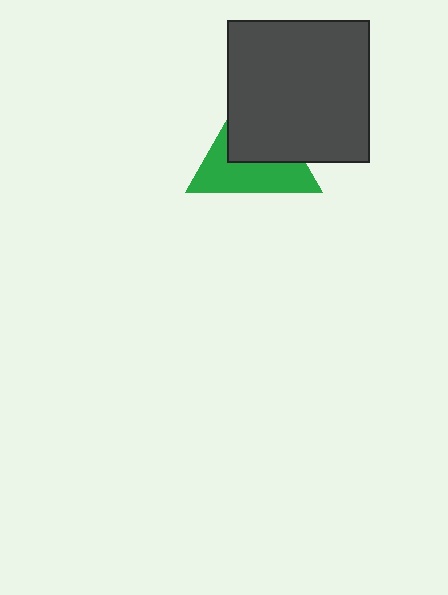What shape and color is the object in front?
The object in front is a dark gray square.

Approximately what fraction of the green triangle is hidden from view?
Roughly 50% of the green triangle is hidden behind the dark gray square.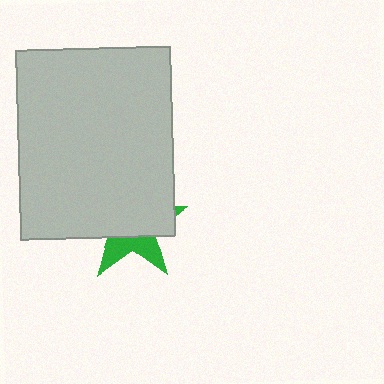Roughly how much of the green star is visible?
A small part of it is visible (roughly 34%).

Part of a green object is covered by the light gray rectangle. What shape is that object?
It is a star.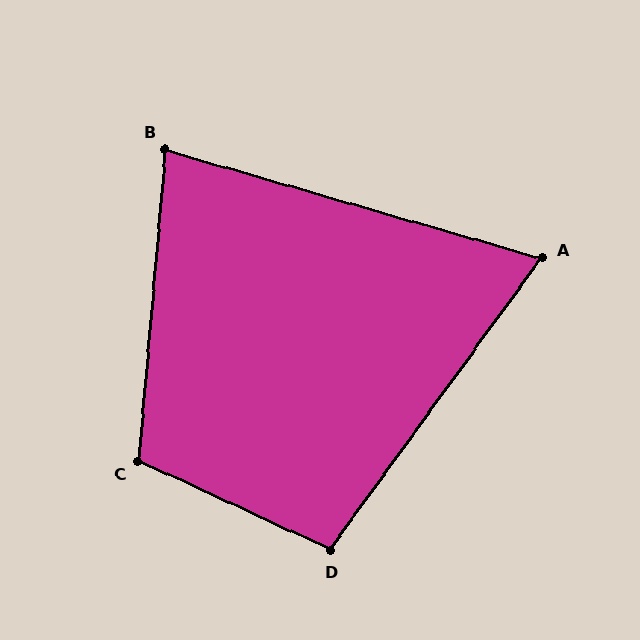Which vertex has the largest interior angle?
C, at approximately 110 degrees.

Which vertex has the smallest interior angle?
A, at approximately 70 degrees.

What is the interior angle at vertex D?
Approximately 101 degrees (obtuse).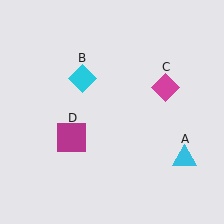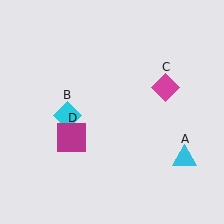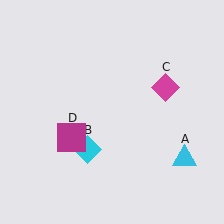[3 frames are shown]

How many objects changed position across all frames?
1 object changed position: cyan diamond (object B).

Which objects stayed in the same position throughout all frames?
Cyan triangle (object A) and magenta diamond (object C) and magenta square (object D) remained stationary.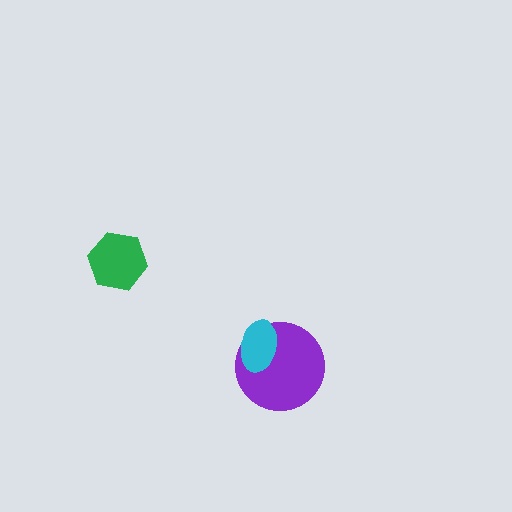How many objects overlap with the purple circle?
1 object overlaps with the purple circle.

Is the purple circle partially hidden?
Yes, it is partially covered by another shape.